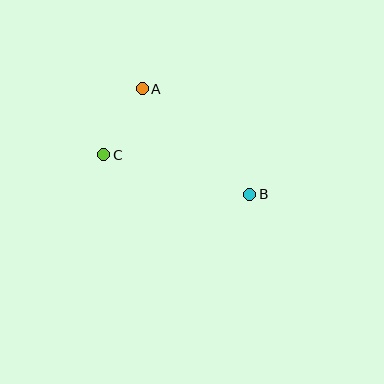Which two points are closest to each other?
Points A and C are closest to each other.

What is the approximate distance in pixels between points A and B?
The distance between A and B is approximately 151 pixels.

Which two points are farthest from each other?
Points B and C are farthest from each other.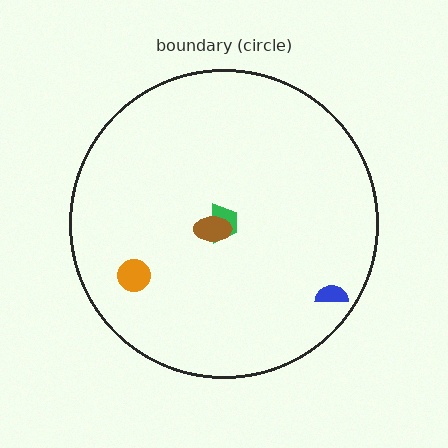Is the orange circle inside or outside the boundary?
Inside.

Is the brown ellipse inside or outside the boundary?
Inside.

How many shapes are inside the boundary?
4 inside, 0 outside.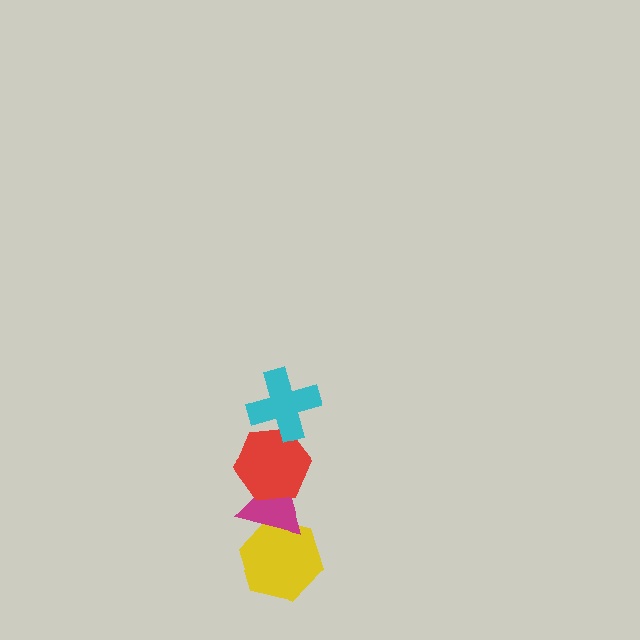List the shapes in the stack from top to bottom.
From top to bottom: the cyan cross, the red hexagon, the magenta triangle, the yellow hexagon.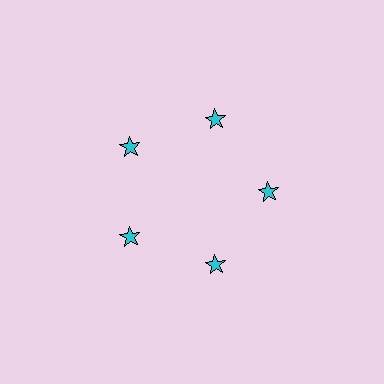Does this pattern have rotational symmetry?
Yes, this pattern has 5-fold rotational symmetry. It looks the same after rotating 72 degrees around the center.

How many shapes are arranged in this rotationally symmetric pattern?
There are 5 shapes, arranged in 5 groups of 1.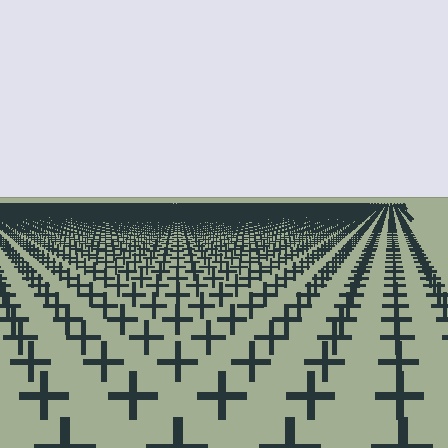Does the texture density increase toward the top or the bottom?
Density increases toward the top.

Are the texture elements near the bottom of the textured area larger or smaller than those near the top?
Larger. Near the bottom, elements are closer to the viewer and appear at a bigger on-screen size.